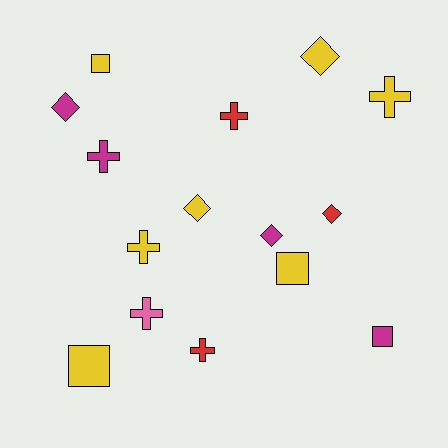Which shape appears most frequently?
Cross, with 6 objects.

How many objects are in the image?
There are 15 objects.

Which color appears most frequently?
Yellow, with 7 objects.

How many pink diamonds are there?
There are no pink diamonds.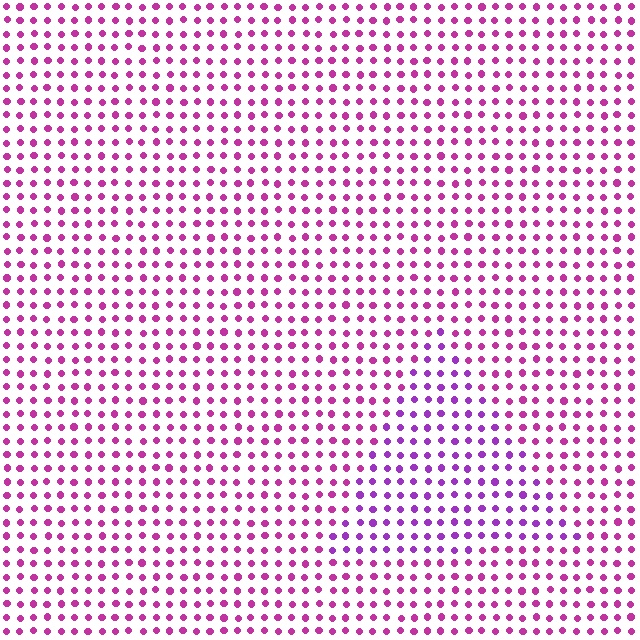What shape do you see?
I see a triangle.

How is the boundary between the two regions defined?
The boundary is defined purely by a slight shift in hue (about 29 degrees). Spacing, size, and orientation are identical on both sides.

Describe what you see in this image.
The image is filled with small magenta elements in a uniform arrangement. A triangle-shaped region is visible where the elements are tinted to a slightly different hue, forming a subtle color boundary.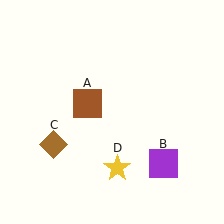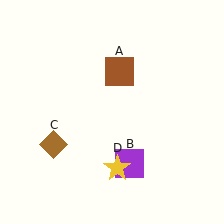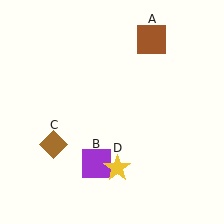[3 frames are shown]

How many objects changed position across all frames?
2 objects changed position: brown square (object A), purple square (object B).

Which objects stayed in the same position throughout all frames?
Brown diamond (object C) and yellow star (object D) remained stationary.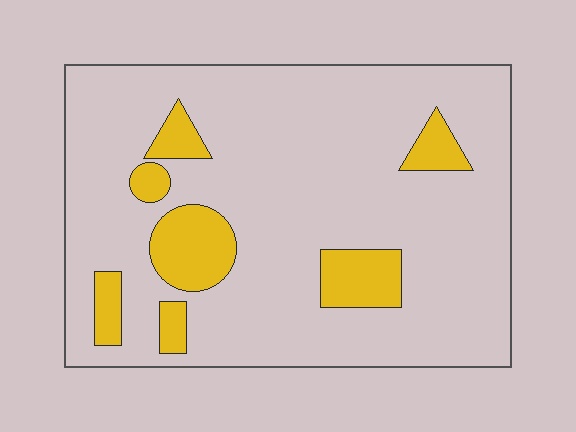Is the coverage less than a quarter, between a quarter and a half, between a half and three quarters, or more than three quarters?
Less than a quarter.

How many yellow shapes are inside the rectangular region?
7.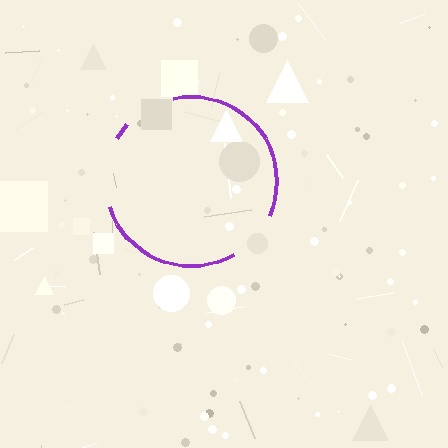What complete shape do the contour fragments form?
The contour fragments form a circle.